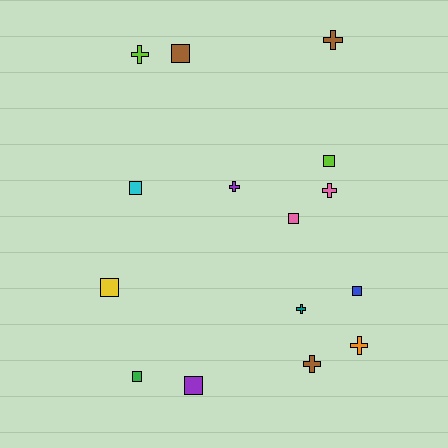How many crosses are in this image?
There are 7 crosses.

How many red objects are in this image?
There are no red objects.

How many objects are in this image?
There are 15 objects.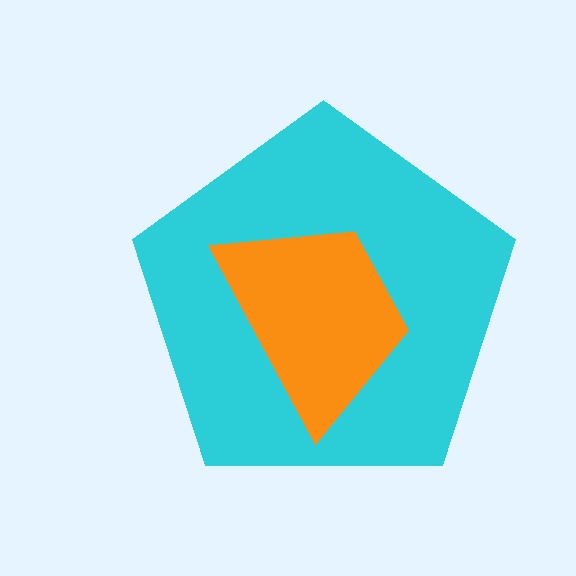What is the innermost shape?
The orange trapezoid.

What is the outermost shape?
The cyan pentagon.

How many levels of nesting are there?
2.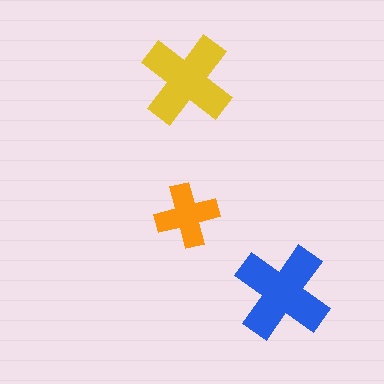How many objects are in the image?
There are 3 objects in the image.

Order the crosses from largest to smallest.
the blue one, the yellow one, the orange one.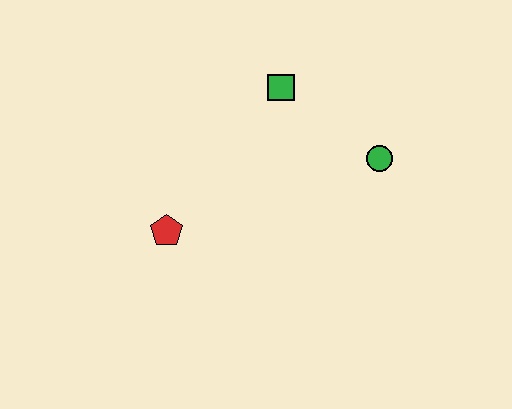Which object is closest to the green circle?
The green square is closest to the green circle.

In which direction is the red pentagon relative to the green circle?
The red pentagon is to the left of the green circle.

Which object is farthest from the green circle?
The red pentagon is farthest from the green circle.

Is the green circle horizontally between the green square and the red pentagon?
No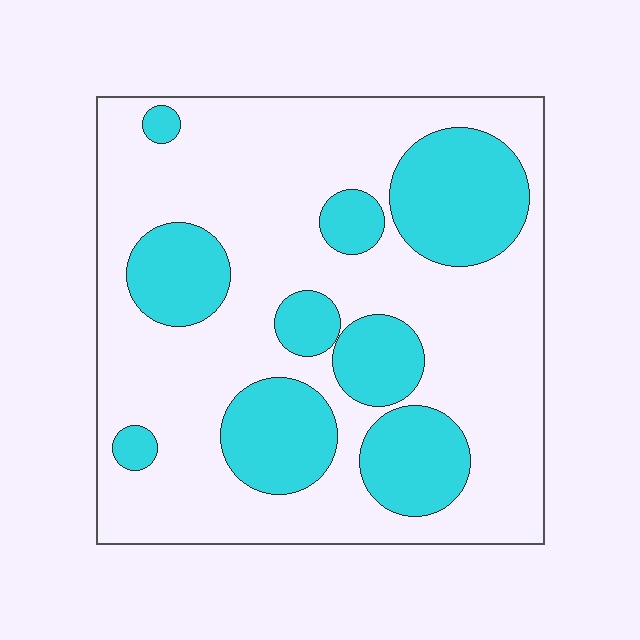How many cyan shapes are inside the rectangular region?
9.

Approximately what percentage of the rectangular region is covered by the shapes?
Approximately 30%.